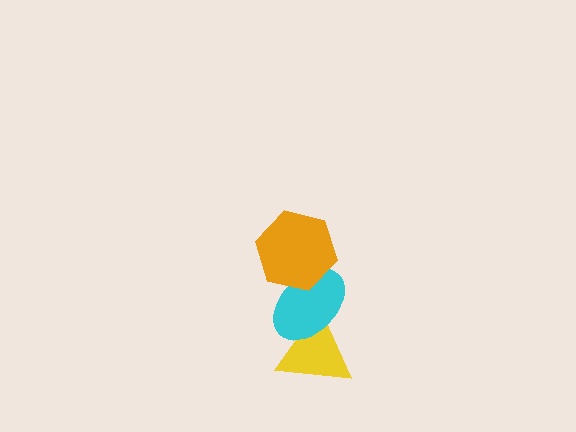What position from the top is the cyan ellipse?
The cyan ellipse is 2nd from the top.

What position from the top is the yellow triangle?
The yellow triangle is 3rd from the top.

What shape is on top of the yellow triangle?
The cyan ellipse is on top of the yellow triangle.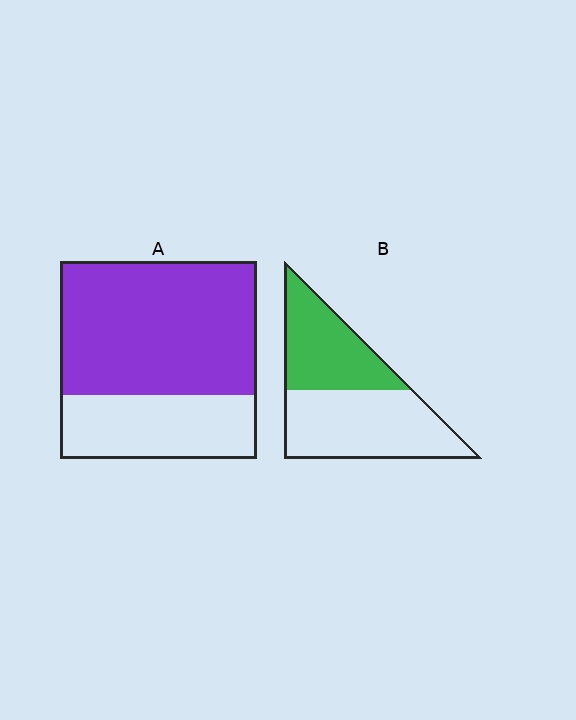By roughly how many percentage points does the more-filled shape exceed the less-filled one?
By roughly 25 percentage points (A over B).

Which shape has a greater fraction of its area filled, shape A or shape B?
Shape A.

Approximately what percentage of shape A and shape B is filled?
A is approximately 70% and B is approximately 45%.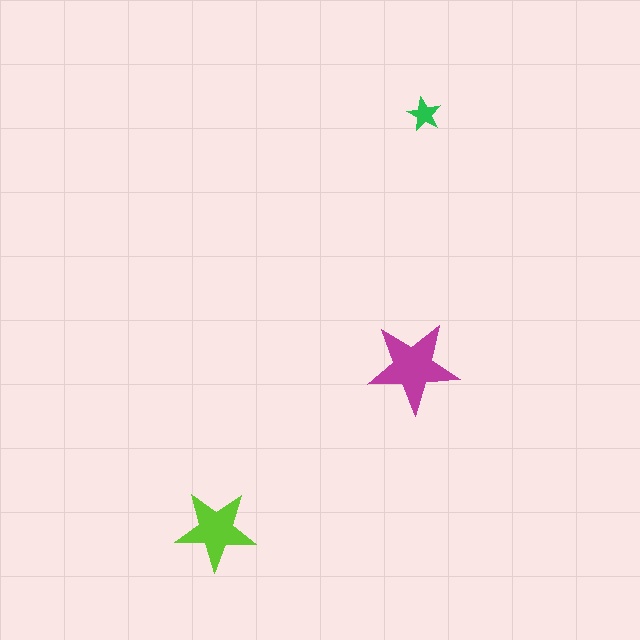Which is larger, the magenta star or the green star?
The magenta one.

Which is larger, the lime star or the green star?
The lime one.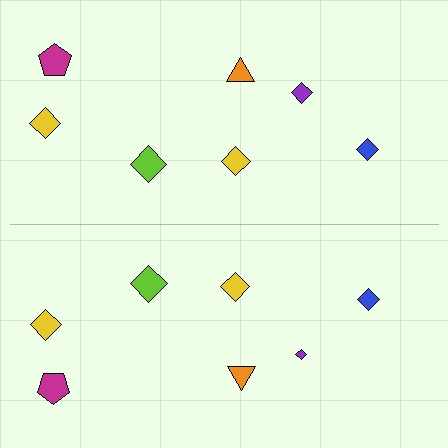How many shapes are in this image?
There are 14 shapes in this image.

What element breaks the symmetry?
The purple diamond on the bottom side has a different size than its mirror counterpart.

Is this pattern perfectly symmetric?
No, the pattern is not perfectly symmetric. The purple diamond on the bottom side has a different size than its mirror counterpart.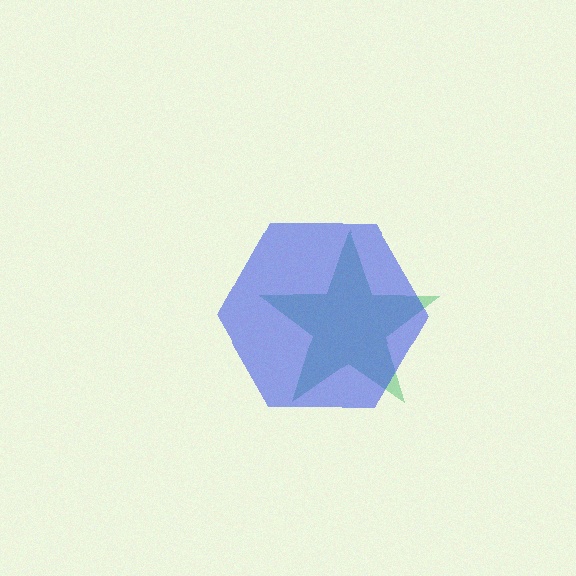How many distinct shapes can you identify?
There are 2 distinct shapes: a green star, a blue hexagon.